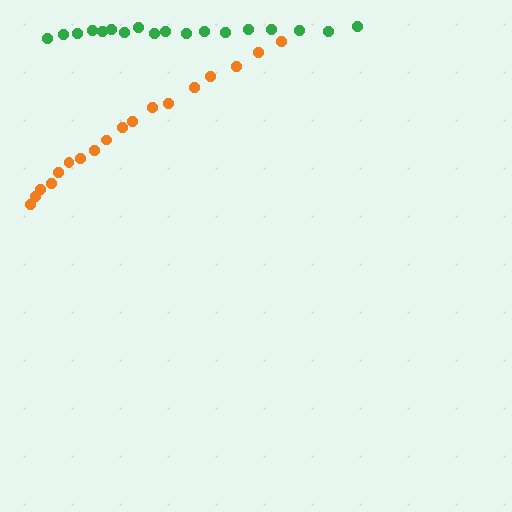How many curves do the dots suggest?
There are 2 distinct paths.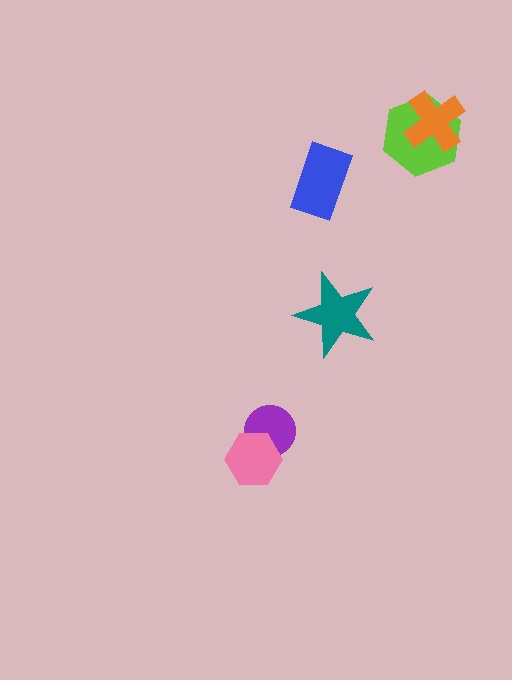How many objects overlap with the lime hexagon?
1 object overlaps with the lime hexagon.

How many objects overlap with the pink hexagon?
1 object overlaps with the pink hexagon.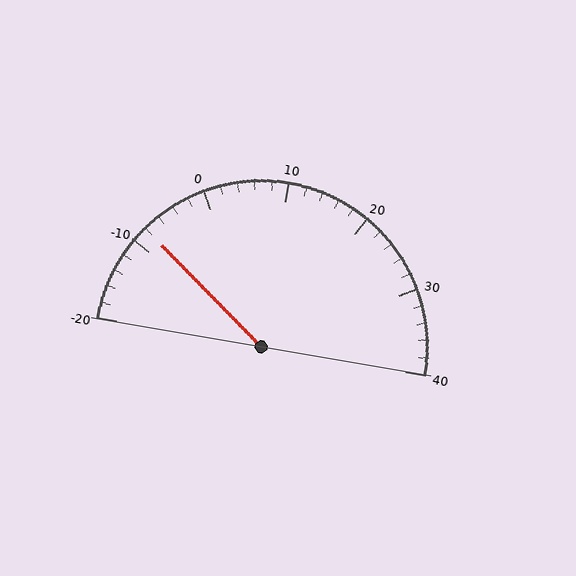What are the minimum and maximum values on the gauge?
The gauge ranges from -20 to 40.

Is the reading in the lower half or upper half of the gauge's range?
The reading is in the lower half of the range (-20 to 40).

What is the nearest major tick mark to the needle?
The nearest major tick mark is -10.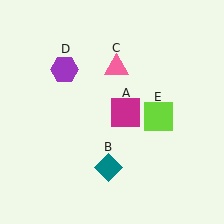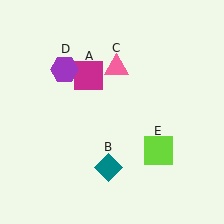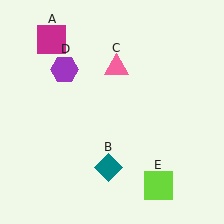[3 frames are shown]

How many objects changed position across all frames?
2 objects changed position: magenta square (object A), lime square (object E).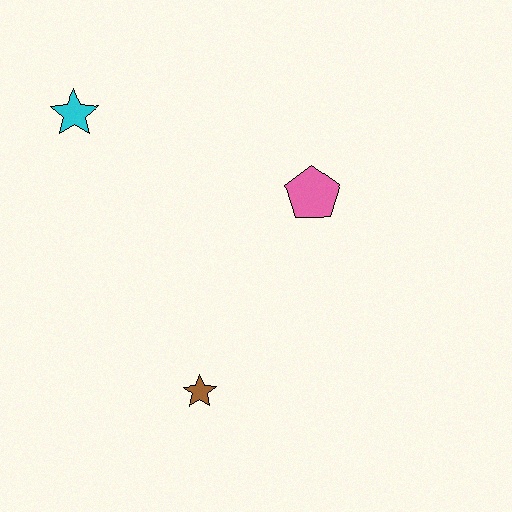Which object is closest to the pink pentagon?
The brown star is closest to the pink pentagon.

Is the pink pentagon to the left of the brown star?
No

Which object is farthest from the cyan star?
The brown star is farthest from the cyan star.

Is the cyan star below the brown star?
No